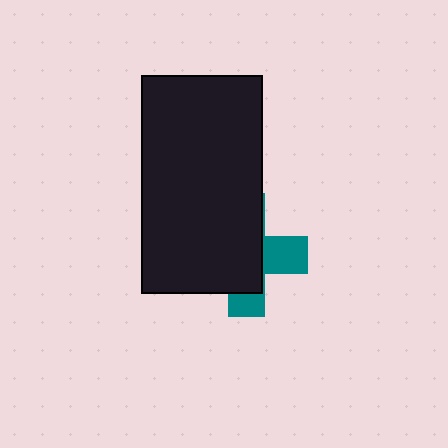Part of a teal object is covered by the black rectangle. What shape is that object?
It is a cross.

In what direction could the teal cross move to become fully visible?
The teal cross could move right. That would shift it out from behind the black rectangle entirely.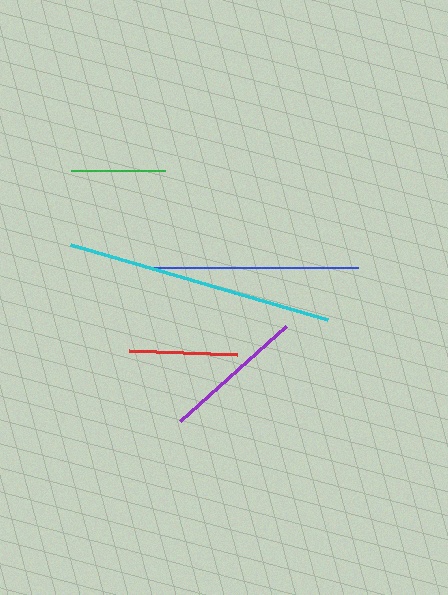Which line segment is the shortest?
The green line is the shortest at approximately 94 pixels.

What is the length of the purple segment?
The purple segment is approximately 142 pixels long.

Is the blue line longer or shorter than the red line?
The blue line is longer than the red line.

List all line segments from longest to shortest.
From longest to shortest: cyan, blue, purple, red, green.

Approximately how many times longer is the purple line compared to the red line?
The purple line is approximately 1.3 times the length of the red line.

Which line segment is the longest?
The cyan line is the longest at approximately 268 pixels.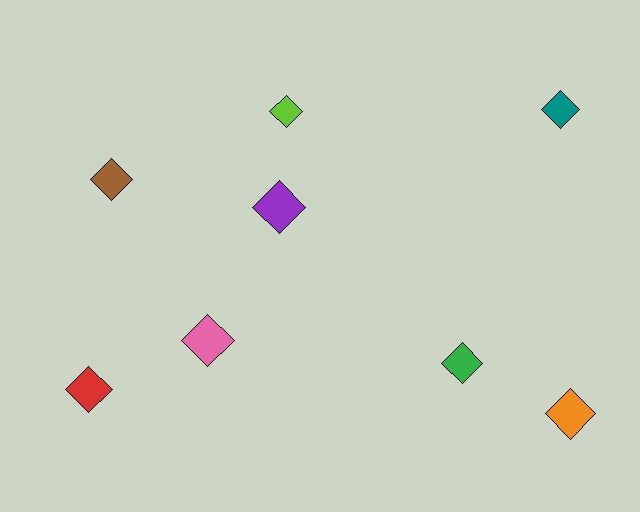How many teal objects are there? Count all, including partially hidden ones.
There is 1 teal object.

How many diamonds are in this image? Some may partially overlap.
There are 8 diamonds.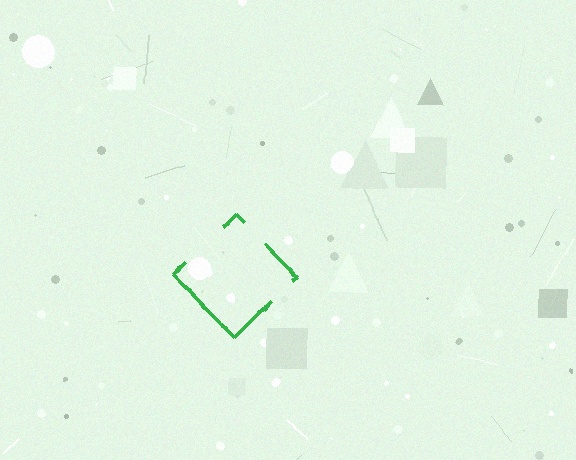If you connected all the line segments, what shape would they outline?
They would outline a diamond.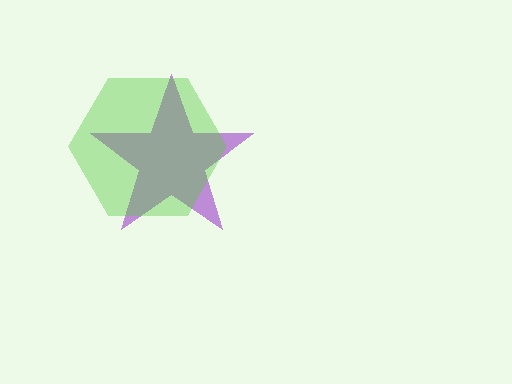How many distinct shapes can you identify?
There are 2 distinct shapes: a purple star, a lime hexagon.